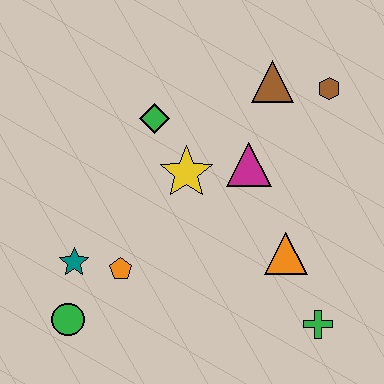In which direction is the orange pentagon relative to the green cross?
The orange pentagon is to the left of the green cross.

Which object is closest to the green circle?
The teal star is closest to the green circle.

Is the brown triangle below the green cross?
No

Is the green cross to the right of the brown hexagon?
No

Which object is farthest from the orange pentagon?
The brown hexagon is farthest from the orange pentagon.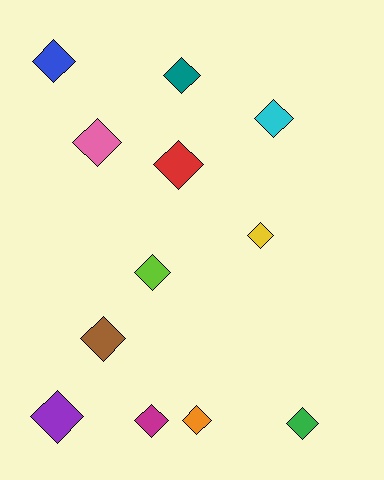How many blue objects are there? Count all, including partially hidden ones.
There is 1 blue object.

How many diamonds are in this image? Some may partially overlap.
There are 12 diamonds.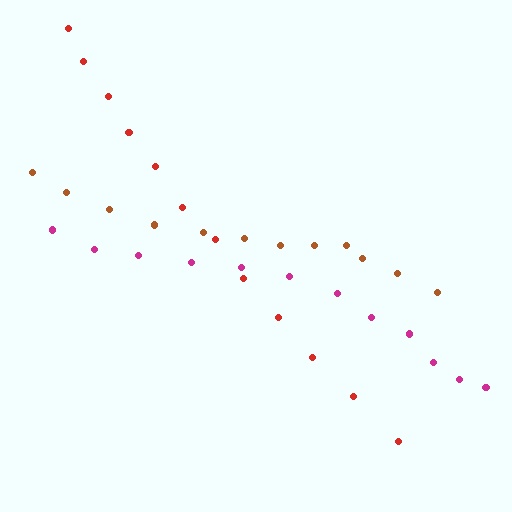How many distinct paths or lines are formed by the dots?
There are 3 distinct paths.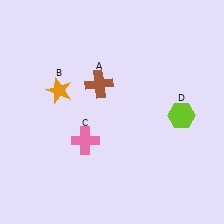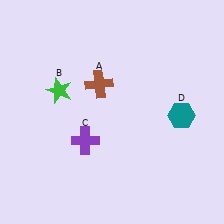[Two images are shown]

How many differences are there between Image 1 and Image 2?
There are 3 differences between the two images.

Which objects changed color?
B changed from orange to green. C changed from pink to purple. D changed from lime to teal.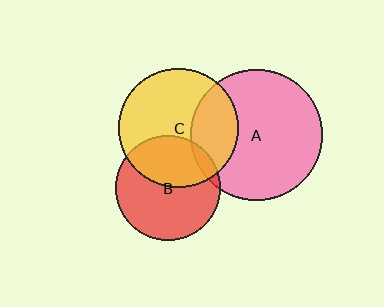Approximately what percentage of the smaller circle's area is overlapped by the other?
Approximately 30%.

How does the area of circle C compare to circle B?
Approximately 1.3 times.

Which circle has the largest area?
Circle A (pink).